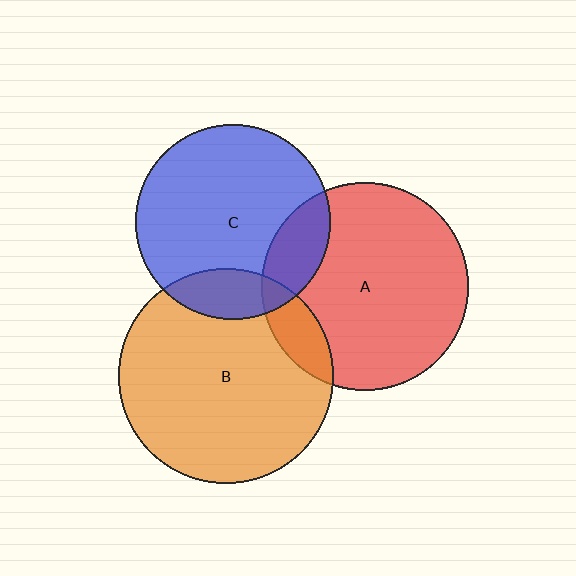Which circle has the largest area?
Circle B (orange).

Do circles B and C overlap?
Yes.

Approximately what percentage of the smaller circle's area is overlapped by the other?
Approximately 15%.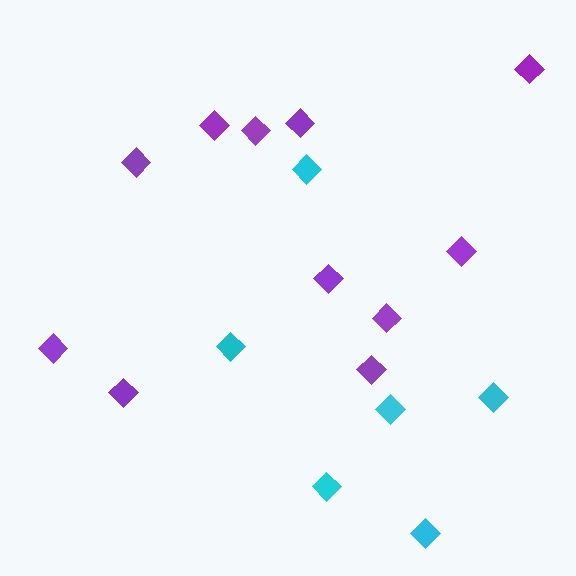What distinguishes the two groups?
There are 2 groups: one group of purple diamonds (11) and one group of cyan diamonds (6).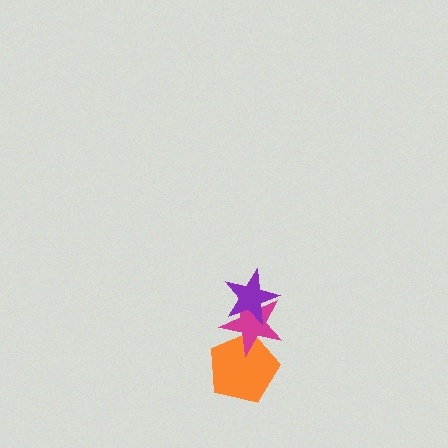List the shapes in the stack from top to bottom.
From top to bottom: the purple star, the magenta star, the orange pentagon.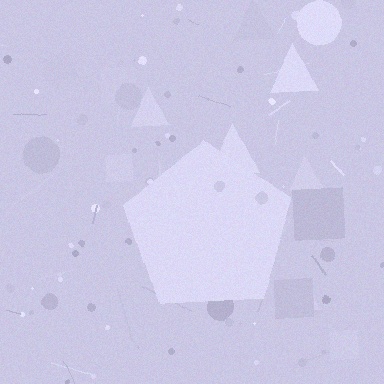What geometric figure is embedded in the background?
A pentagon is embedded in the background.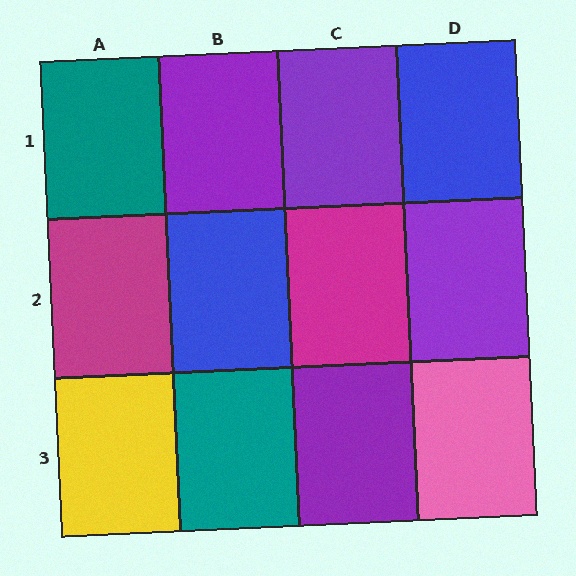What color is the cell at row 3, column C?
Purple.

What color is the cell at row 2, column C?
Magenta.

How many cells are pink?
1 cell is pink.